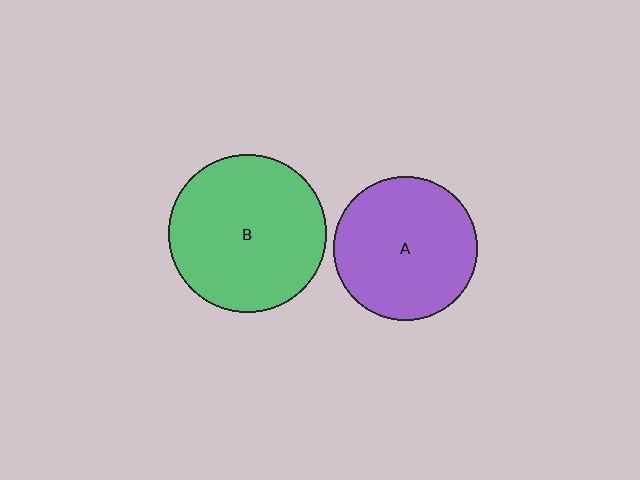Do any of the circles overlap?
No, none of the circles overlap.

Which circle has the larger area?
Circle B (green).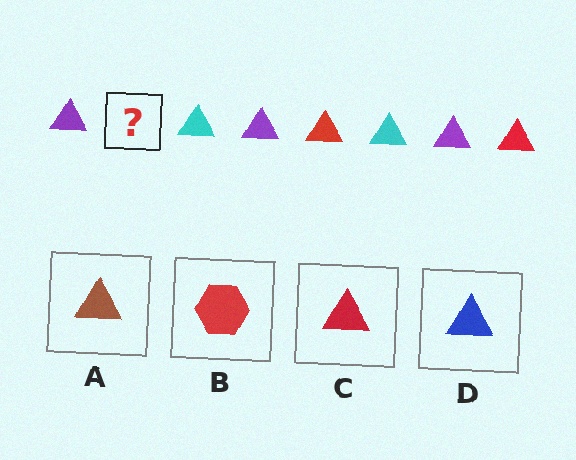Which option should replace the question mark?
Option C.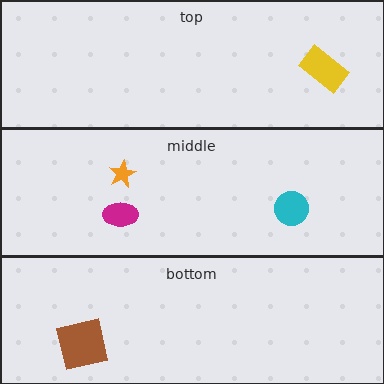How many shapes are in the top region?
1.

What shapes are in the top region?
The yellow rectangle.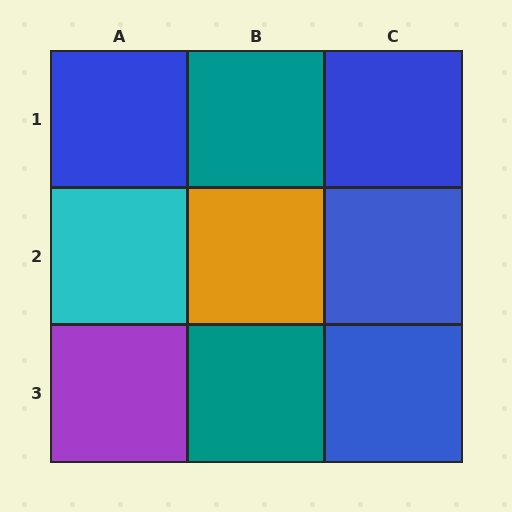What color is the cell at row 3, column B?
Teal.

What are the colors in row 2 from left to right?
Cyan, orange, blue.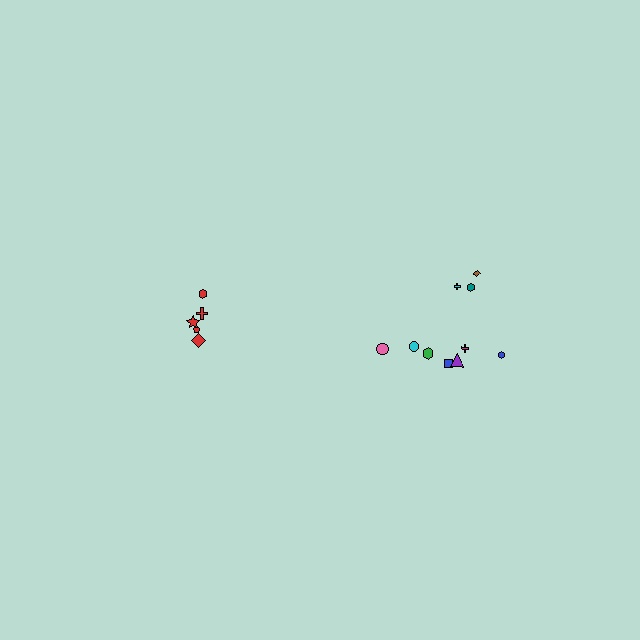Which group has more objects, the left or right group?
The right group.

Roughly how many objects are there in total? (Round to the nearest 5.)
Roughly 15 objects in total.